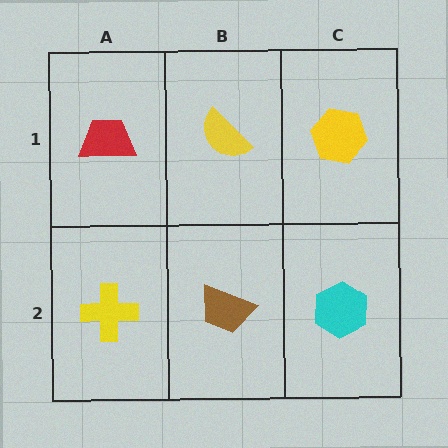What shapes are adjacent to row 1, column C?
A cyan hexagon (row 2, column C), a yellow semicircle (row 1, column B).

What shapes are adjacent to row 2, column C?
A yellow hexagon (row 1, column C), a brown trapezoid (row 2, column B).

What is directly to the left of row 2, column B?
A yellow cross.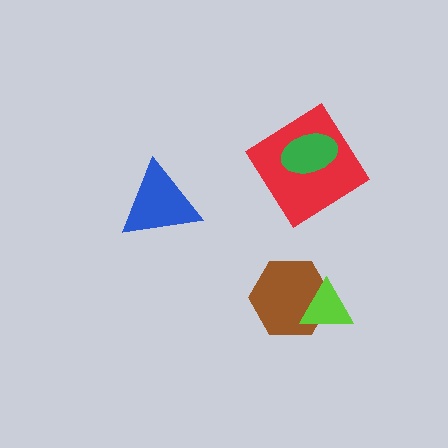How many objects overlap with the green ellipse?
1 object overlaps with the green ellipse.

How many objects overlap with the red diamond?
1 object overlaps with the red diamond.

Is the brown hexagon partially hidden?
Yes, it is partially covered by another shape.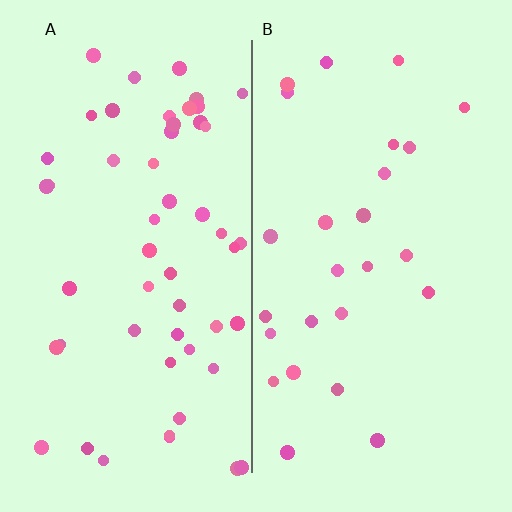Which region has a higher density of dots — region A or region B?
A (the left).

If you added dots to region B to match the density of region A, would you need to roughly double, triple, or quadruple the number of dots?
Approximately double.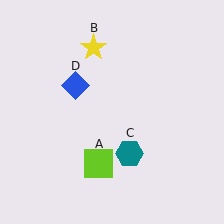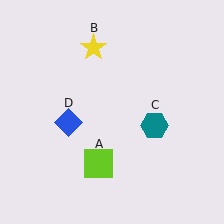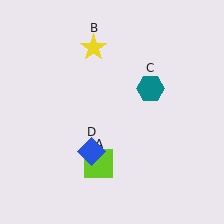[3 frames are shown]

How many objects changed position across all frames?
2 objects changed position: teal hexagon (object C), blue diamond (object D).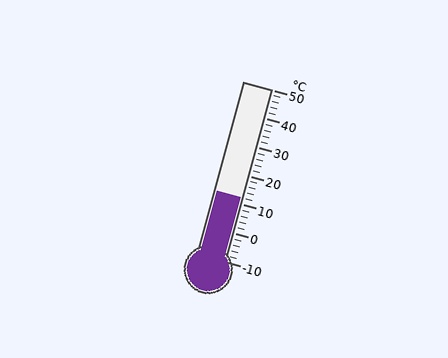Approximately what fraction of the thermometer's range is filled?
The thermometer is filled to approximately 35% of its range.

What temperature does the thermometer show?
The thermometer shows approximately 12°C.